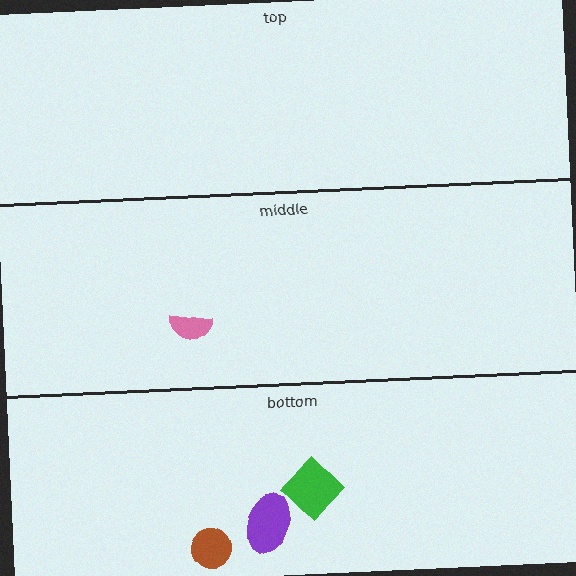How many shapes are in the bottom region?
3.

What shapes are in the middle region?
The pink semicircle.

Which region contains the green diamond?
The bottom region.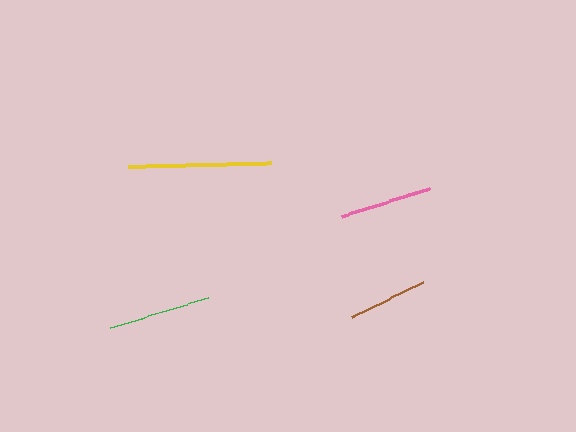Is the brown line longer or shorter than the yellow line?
The yellow line is longer than the brown line.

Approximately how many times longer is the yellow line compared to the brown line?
The yellow line is approximately 1.8 times the length of the brown line.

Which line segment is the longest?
The yellow line is the longest at approximately 143 pixels.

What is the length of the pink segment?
The pink segment is approximately 93 pixels long.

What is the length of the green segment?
The green segment is approximately 103 pixels long.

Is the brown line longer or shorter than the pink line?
The pink line is longer than the brown line.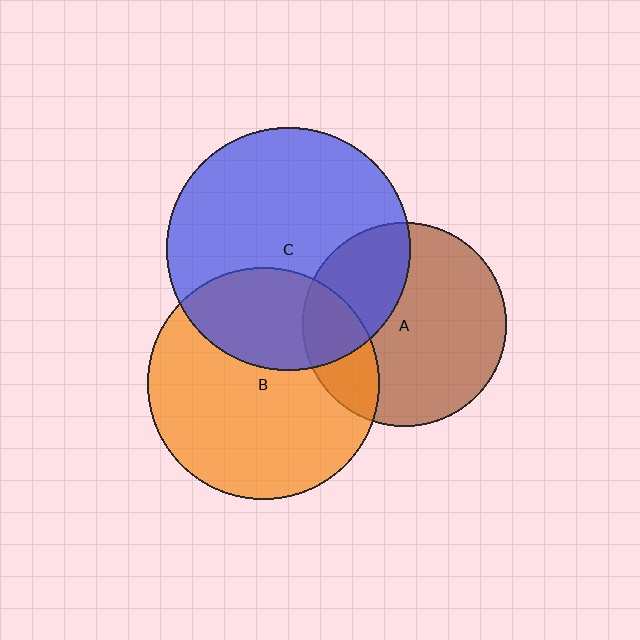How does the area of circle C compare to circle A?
Approximately 1.4 times.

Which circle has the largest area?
Circle C (blue).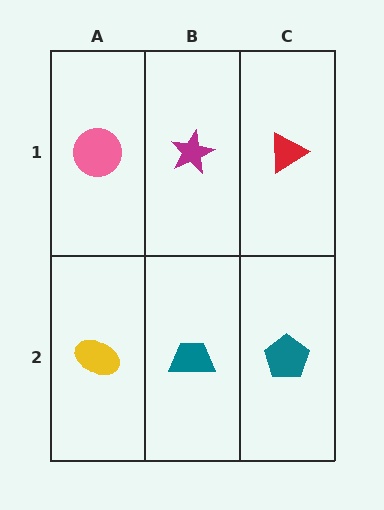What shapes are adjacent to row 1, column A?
A yellow ellipse (row 2, column A), a magenta star (row 1, column B).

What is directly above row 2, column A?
A pink circle.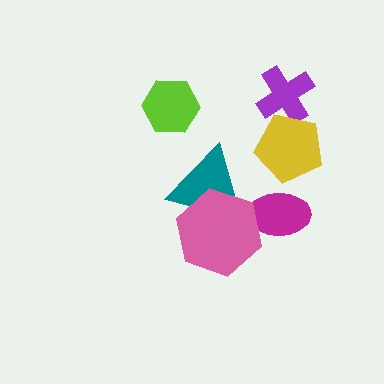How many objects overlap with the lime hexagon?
0 objects overlap with the lime hexagon.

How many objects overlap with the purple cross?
1 object overlaps with the purple cross.